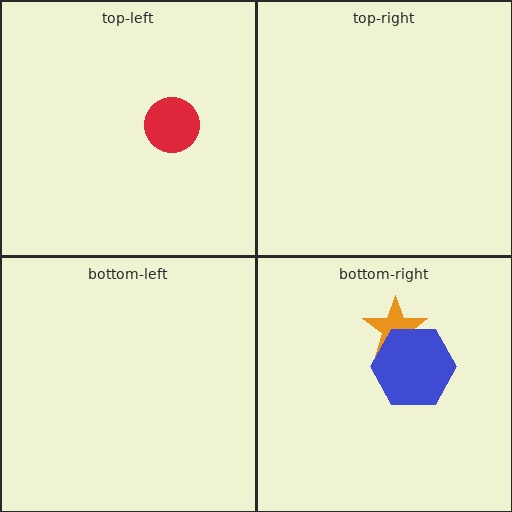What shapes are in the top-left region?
The red circle.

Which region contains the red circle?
The top-left region.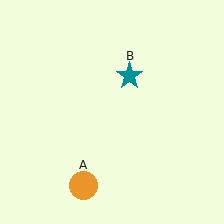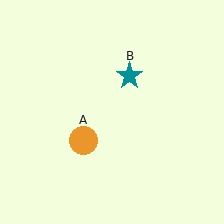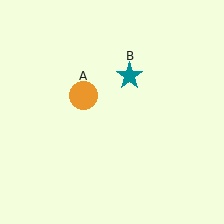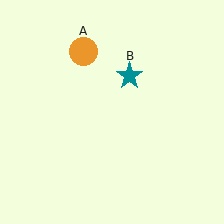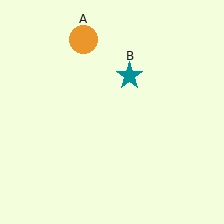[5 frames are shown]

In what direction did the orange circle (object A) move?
The orange circle (object A) moved up.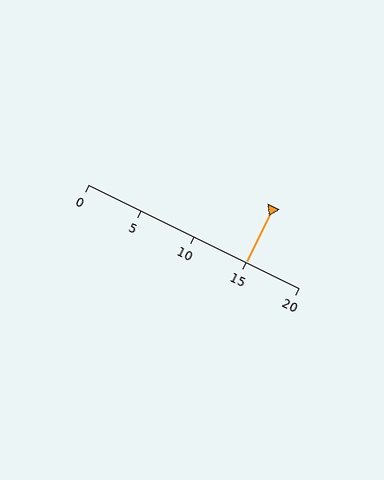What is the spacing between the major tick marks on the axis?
The major ticks are spaced 5 apart.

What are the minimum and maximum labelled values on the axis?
The axis runs from 0 to 20.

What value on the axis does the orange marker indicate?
The marker indicates approximately 15.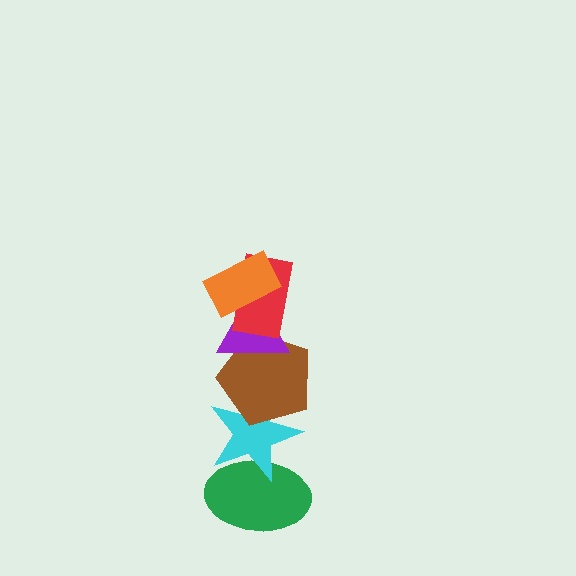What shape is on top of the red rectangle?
The orange rectangle is on top of the red rectangle.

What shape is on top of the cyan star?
The brown pentagon is on top of the cyan star.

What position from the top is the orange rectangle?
The orange rectangle is 1st from the top.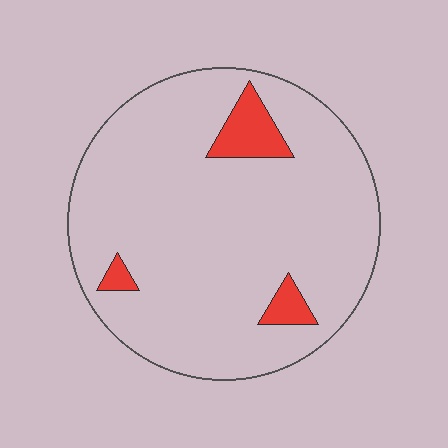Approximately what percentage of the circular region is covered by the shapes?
Approximately 10%.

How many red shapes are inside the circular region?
3.